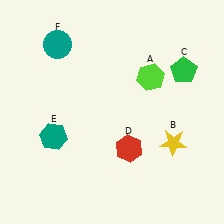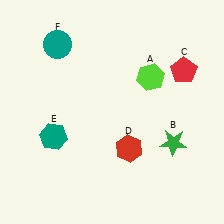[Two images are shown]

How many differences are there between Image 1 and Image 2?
There are 2 differences between the two images.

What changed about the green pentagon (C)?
In Image 1, C is green. In Image 2, it changed to red.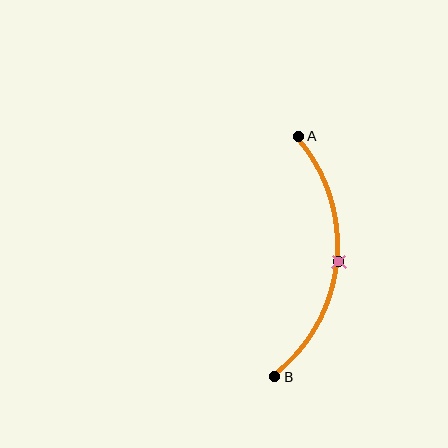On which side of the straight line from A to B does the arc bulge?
The arc bulges to the right of the straight line connecting A and B.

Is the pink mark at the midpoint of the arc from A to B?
Yes. The pink mark lies on the arc at equal arc-length from both A and B — it is the arc midpoint.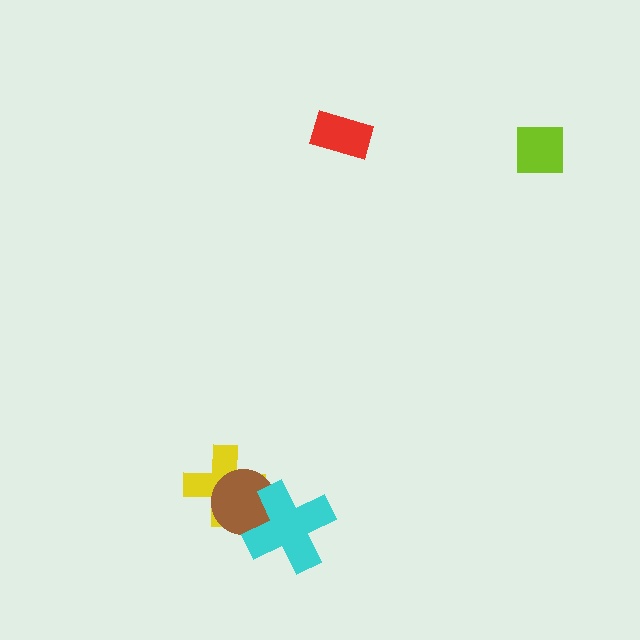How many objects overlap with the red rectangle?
0 objects overlap with the red rectangle.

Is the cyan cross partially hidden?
No, no other shape covers it.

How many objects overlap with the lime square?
0 objects overlap with the lime square.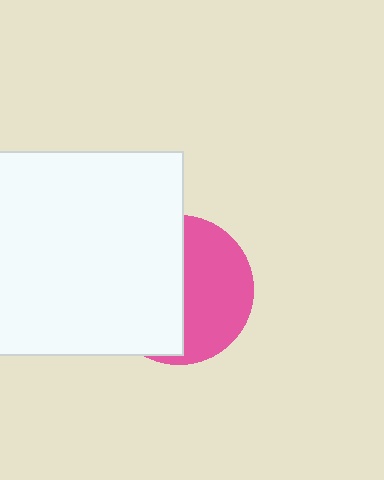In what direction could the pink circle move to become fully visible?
The pink circle could move right. That would shift it out from behind the white square entirely.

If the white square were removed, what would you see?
You would see the complete pink circle.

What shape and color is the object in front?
The object in front is a white square.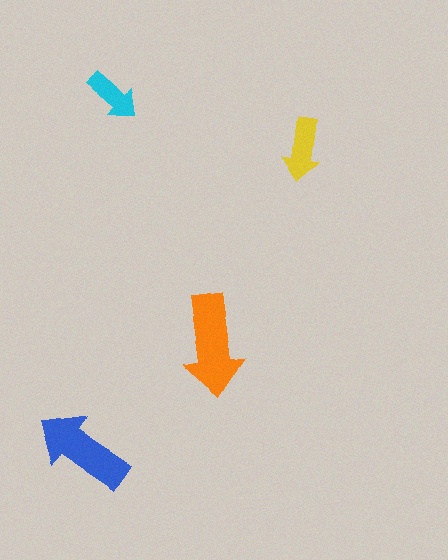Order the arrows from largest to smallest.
the orange one, the blue one, the yellow one, the cyan one.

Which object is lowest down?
The blue arrow is bottommost.